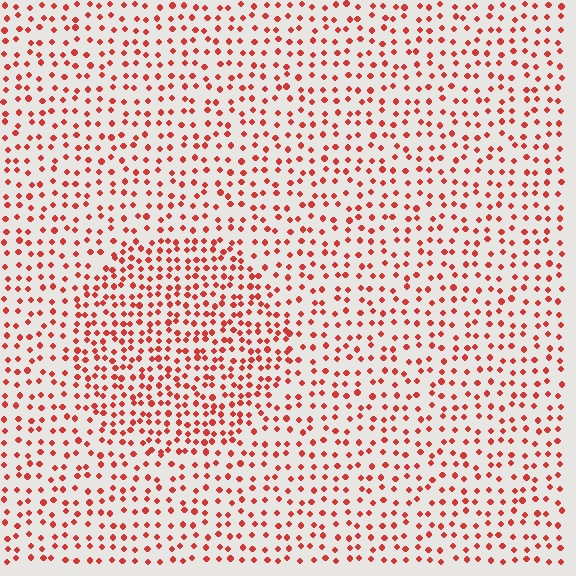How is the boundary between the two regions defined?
The boundary is defined by a change in element density (approximately 1.7x ratio). All elements are the same color, size, and shape.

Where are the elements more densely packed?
The elements are more densely packed inside the circle boundary.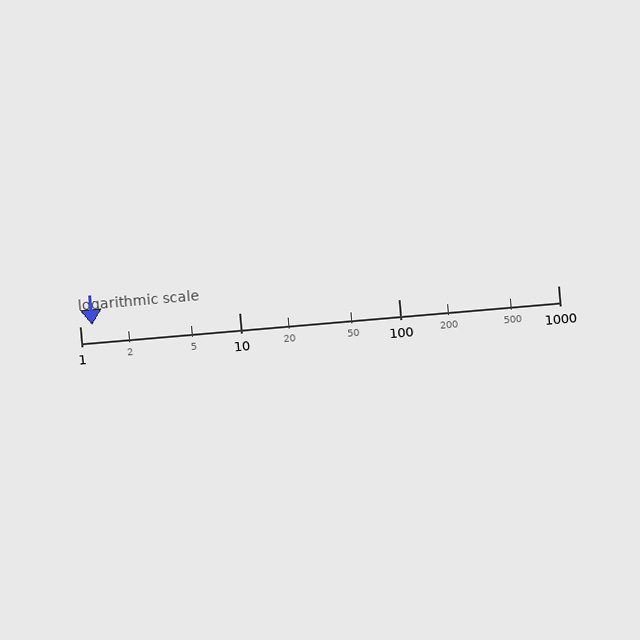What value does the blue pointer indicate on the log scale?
The pointer indicates approximately 1.2.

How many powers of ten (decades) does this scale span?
The scale spans 3 decades, from 1 to 1000.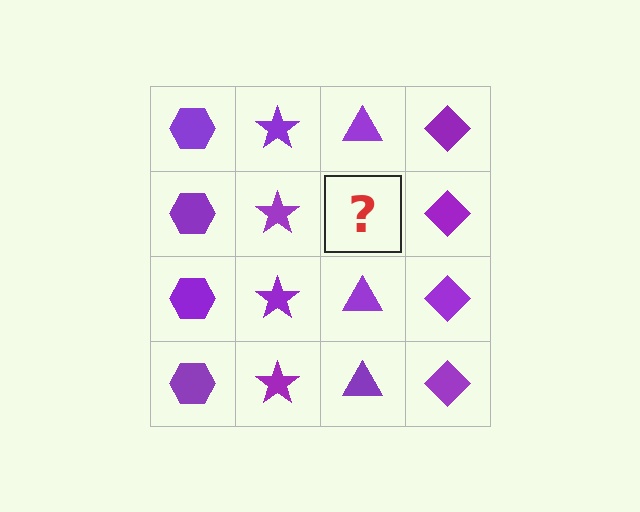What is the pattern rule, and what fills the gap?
The rule is that each column has a consistent shape. The gap should be filled with a purple triangle.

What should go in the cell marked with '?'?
The missing cell should contain a purple triangle.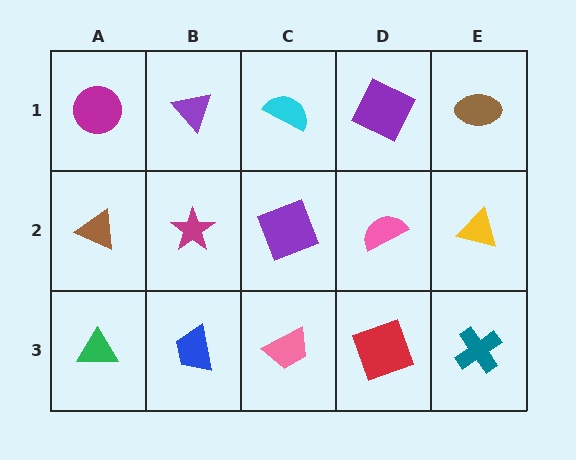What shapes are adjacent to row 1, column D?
A pink semicircle (row 2, column D), a cyan semicircle (row 1, column C), a brown ellipse (row 1, column E).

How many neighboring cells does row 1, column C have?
3.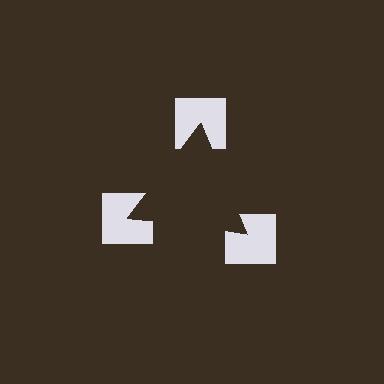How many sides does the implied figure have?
3 sides.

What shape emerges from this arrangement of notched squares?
An illusory triangle — its edges are inferred from the aligned wedge cuts in the notched squares, not physically drawn.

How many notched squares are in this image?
There are 3 — one at each vertex of the illusory triangle.